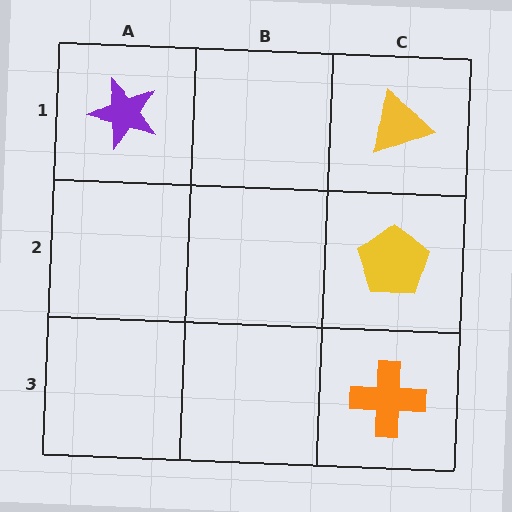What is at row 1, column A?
A purple star.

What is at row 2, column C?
A yellow pentagon.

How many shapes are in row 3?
1 shape.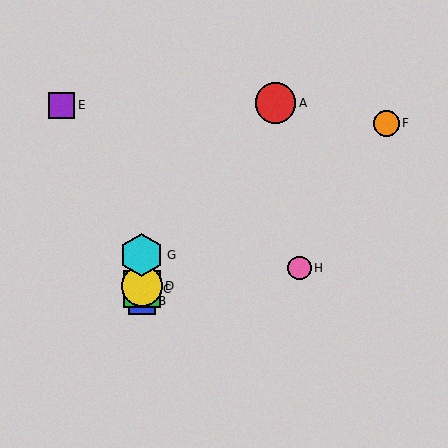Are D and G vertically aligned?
Yes, both are at x≈142.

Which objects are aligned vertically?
Objects B, C, D, G are aligned vertically.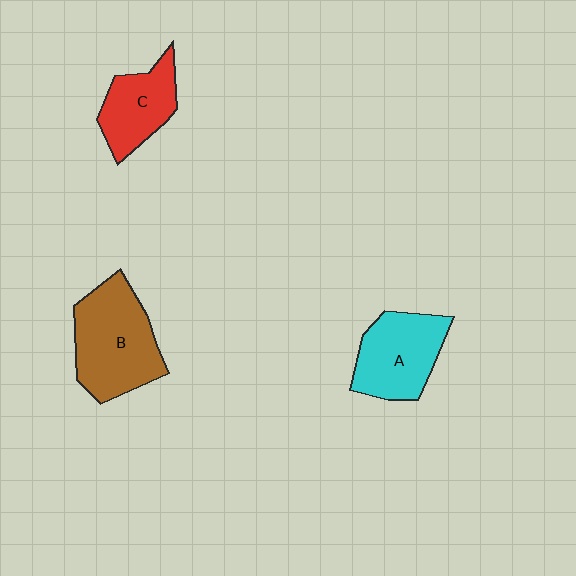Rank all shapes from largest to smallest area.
From largest to smallest: B (brown), A (cyan), C (red).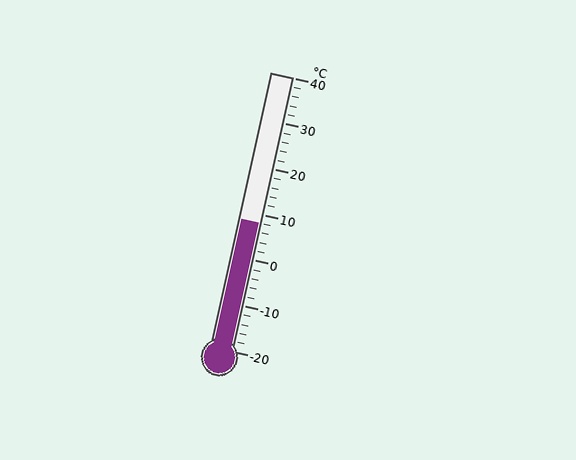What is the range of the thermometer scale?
The thermometer scale ranges from -20°C to 40°C.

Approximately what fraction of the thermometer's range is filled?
The thermometer is filled to approximately 45% of its range.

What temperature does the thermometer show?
The thermometer shows approximately 8°C.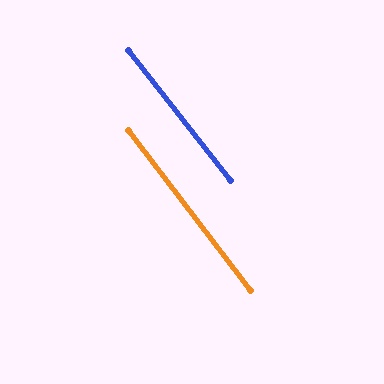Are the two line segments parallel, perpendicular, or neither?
Parallel — their directions differ by only 0.5°.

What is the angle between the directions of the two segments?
Approximately 1 degree.